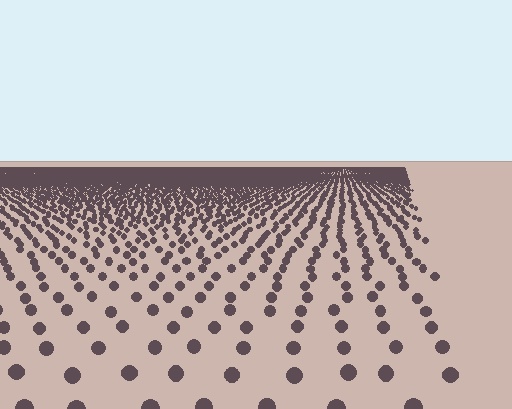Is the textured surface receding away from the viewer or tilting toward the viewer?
The surface is receding away from the viewer. Texture elements get smaller and denser toward the top.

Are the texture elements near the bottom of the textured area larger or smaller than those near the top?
Larger. Near the bottom, elements are closer to the viewer and appear at a bigger on-screen size.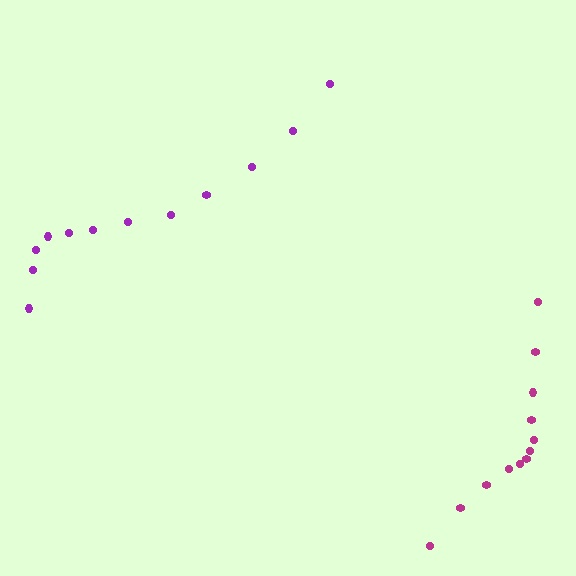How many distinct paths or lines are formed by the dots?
There are 2 distinct paths.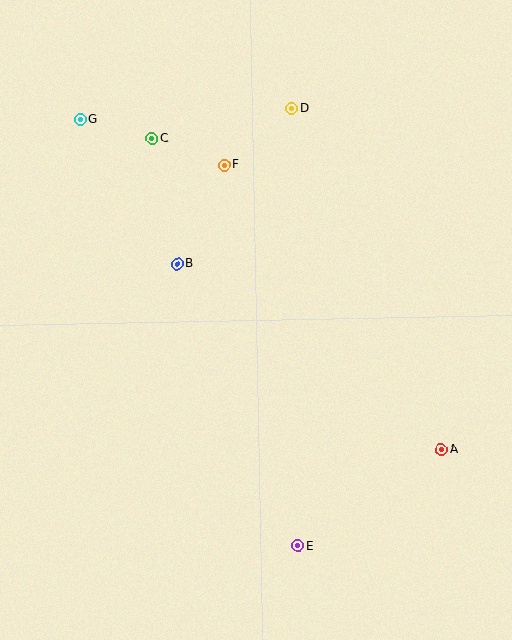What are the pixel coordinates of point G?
Point G is at (80, 120).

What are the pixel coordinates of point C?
Point C is at (152, 138).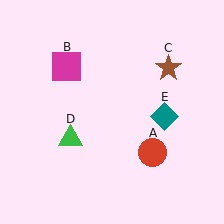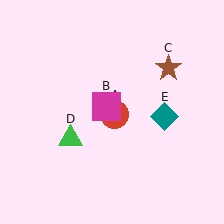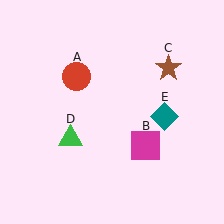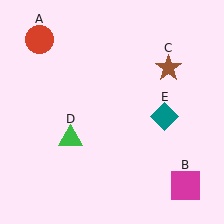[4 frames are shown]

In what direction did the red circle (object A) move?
The red circle (object A) moved up and to the left.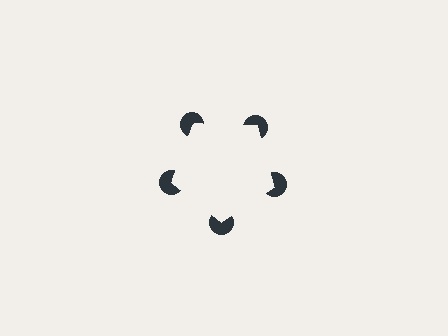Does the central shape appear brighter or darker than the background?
It typically appears slightly brighter than the background, even though no actual brightness change is drawn.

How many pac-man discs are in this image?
There are 5 — one at each vertex of the illusory pentagon.